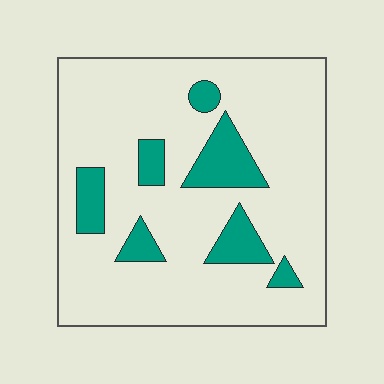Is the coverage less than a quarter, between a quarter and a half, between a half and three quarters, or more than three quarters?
Less than a quarter.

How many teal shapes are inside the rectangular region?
7.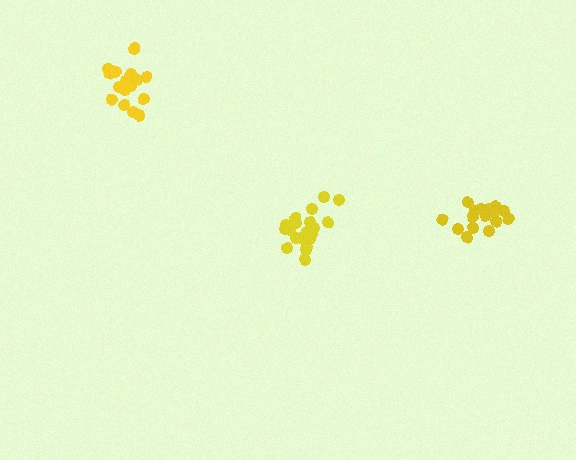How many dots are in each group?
Group 1: 20 dots, Group 2: 18 dots, Group 3: 19 dots (57 total).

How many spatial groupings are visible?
There are 3 spatial groupings.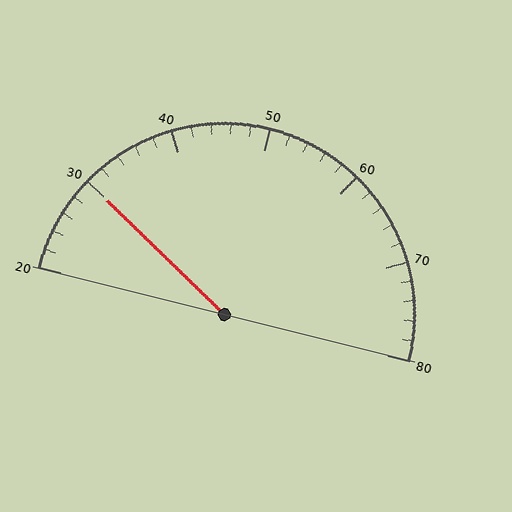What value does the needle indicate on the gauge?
The needle indicates approximately 30.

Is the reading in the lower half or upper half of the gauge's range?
The reading is in the lower half of the range (20 to 80).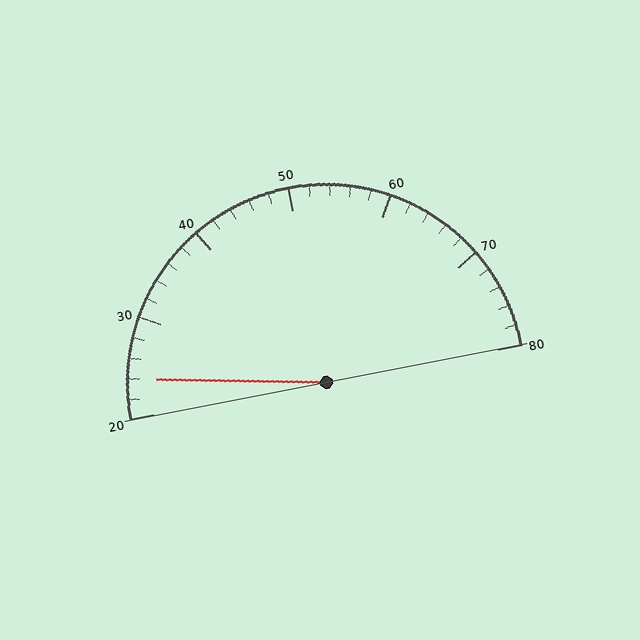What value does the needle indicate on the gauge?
The needle indicates approximately 24.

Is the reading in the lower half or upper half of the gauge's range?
The reading is in the lower half of the range (20 to 80).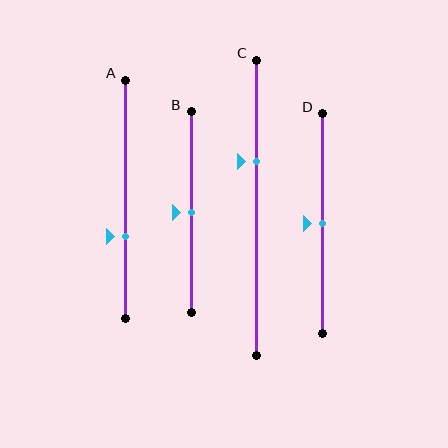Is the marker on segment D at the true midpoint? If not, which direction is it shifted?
Yes, the marker on segment D is at the true midpoint.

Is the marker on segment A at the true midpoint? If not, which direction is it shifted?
No, the marker on segment A is shifted downward by about 15% of the segment length.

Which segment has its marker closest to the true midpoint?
Segment B has its marker closest to the true midpoint.